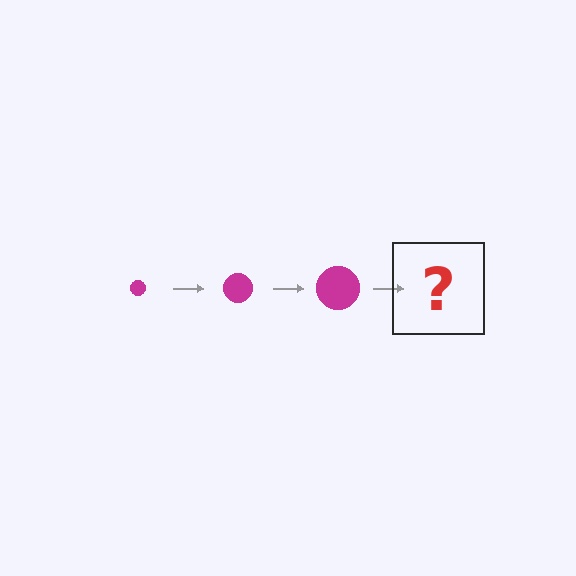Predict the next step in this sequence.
The next step is a magenta circle, larger than the previous one.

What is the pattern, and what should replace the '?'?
The pattern is that the circle gets progressively larger each step. The '?' should be a magenta circle, larger than the previous one.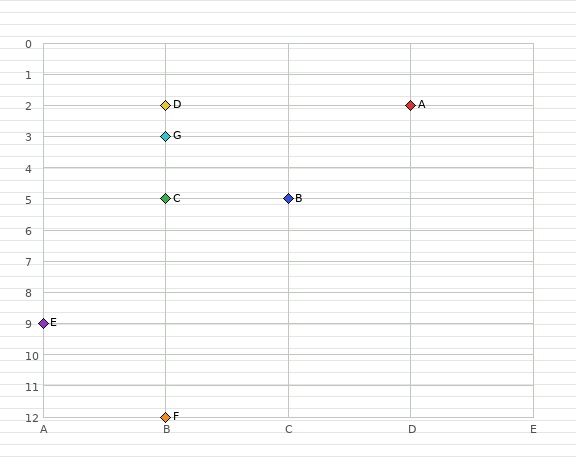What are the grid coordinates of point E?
Point E is at grid coordinates (A, 9).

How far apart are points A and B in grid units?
Points A and B are 1 column and 3 rows apart (about 3.2 grid units diagonally).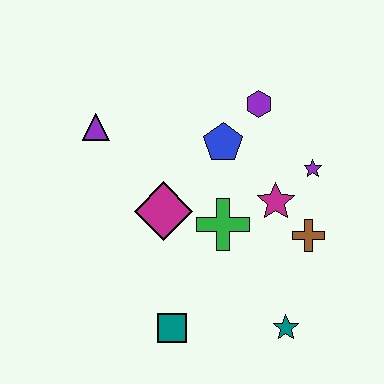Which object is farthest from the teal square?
The purple hexagon is farthest from the teal square.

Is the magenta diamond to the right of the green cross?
No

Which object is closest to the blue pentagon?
The purple hexagon is closest to the blue pentagon.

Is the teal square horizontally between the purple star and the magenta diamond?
Yes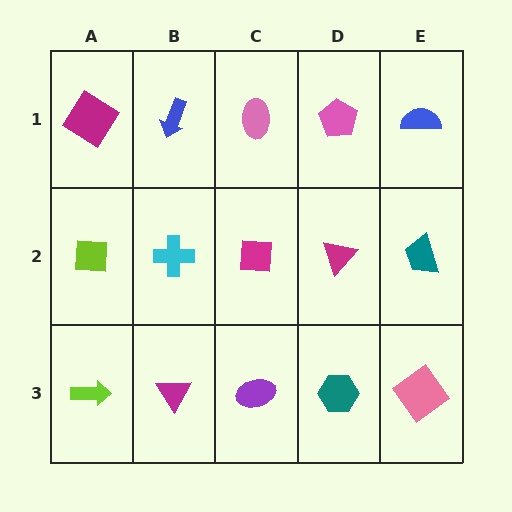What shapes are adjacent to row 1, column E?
A teal trapezoid (row 2, column E), a pink pentagon (row 1, column D).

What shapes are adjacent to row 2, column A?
A magenta diamond (row 1, column A), a lime arrow (row 3, column A), a cyan cross (row 2, column B).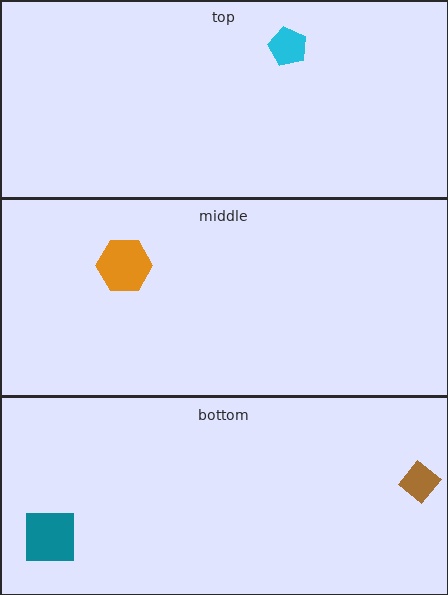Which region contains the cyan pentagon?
The top region.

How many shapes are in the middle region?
1.